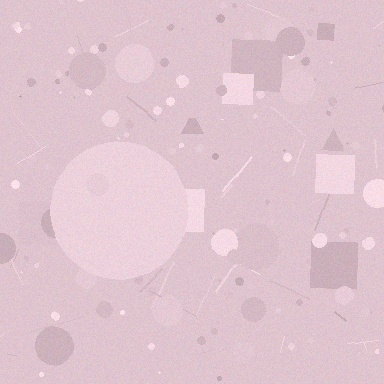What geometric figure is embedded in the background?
A circle is embedded in the background.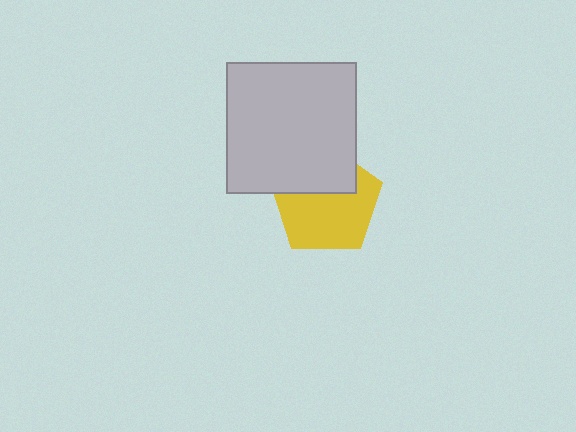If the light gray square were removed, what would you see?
You would see the complete yellow pentagon.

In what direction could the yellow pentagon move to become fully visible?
The yellow pentagon could move down. That would shift it out from behind the light gray square entirely.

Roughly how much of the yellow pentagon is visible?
About half of it is visible (roughly 64%).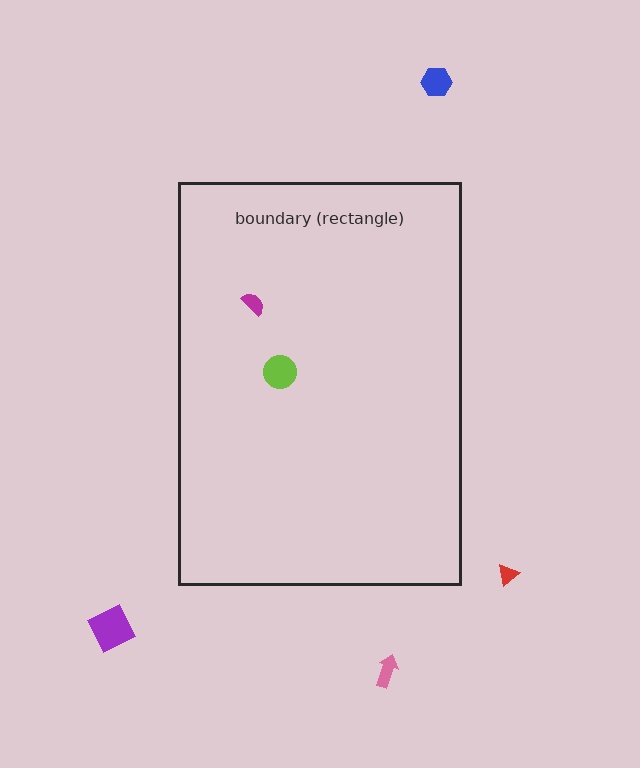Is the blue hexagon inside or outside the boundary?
Outside.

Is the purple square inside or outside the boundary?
Outside.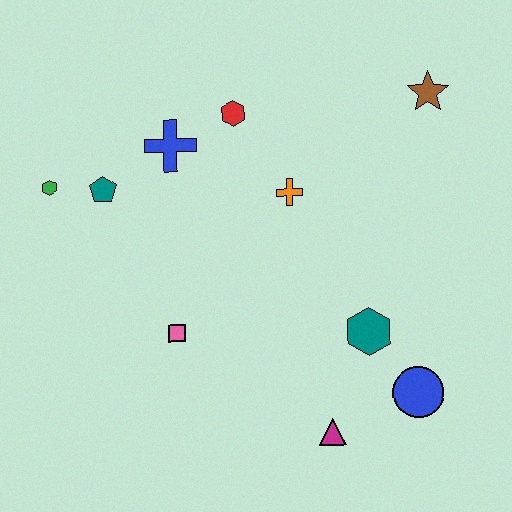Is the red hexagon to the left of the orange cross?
Yes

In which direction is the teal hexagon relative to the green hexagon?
The teal hexagon is to the right of the green hexagon.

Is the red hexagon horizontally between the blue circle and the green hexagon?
Yes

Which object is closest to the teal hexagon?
The blue circle is closest to the teal hexagon.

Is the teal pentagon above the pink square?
Yes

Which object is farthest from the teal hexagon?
The green hexagon is farthest from the teal hexagon.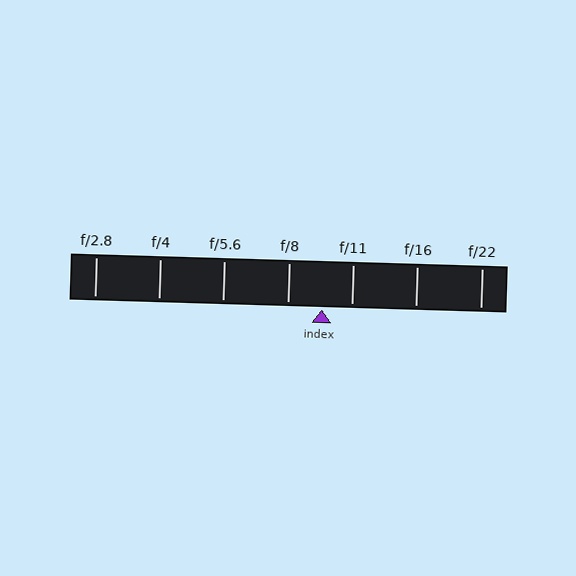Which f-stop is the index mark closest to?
The index mark is closest to f/11.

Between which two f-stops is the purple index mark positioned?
The index mark is between f/8 and f/11.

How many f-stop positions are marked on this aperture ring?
There are 7 f-stop positions marked.